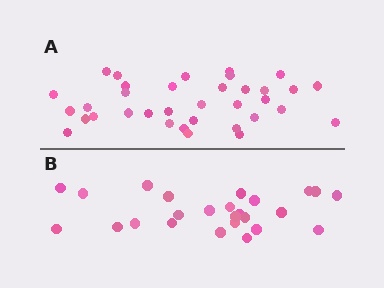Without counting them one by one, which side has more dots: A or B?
Region A (the top region) has more dots.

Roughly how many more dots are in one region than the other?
Region A has roughly 10 or so more dots than region B.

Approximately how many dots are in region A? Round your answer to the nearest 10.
About 40 dots. (The exact count is 35, which rounds to 40.)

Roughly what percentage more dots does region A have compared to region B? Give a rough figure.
About 40% more.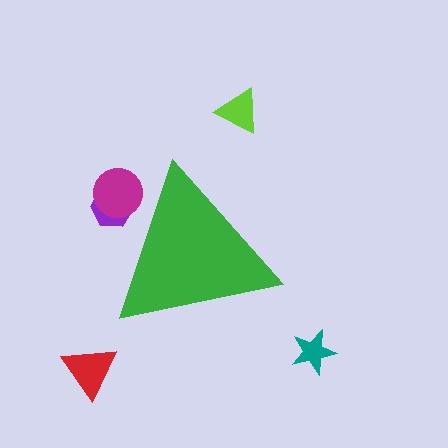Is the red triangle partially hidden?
No, the red triangle is fully visible.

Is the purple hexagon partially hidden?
Yes, the purple hexagon is partially hidden behind the green triangle.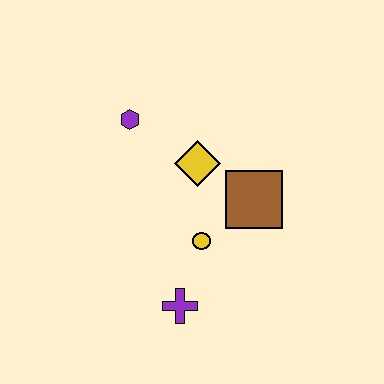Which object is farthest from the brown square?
The purple hexagon is farthest from the brown square.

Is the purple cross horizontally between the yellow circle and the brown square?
No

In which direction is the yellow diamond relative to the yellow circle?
The yellow diamond is above the yellow circle.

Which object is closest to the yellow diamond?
The brown square is closest to the yellow diamond.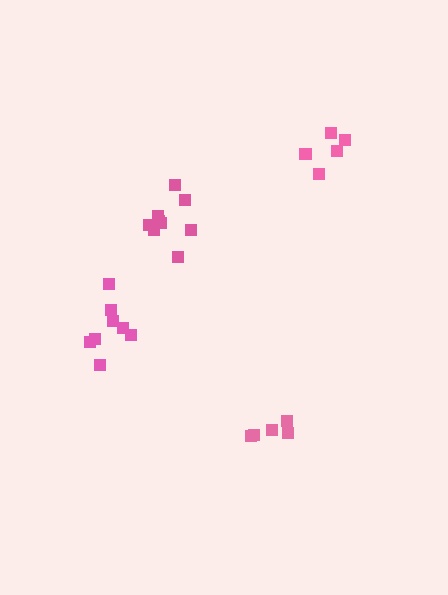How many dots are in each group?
Group 1: 5 dots, Group 2: 8 dots, Group 3: 5 dots, Group 4: 9 dots (27 total).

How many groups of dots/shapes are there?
There are 4 groups.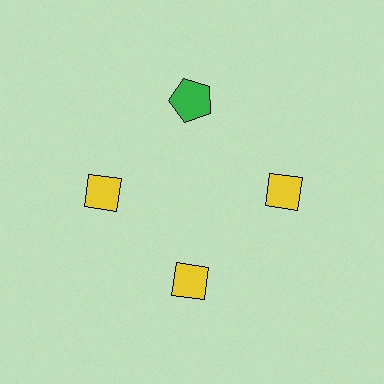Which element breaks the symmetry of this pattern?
The green pentagon at roughly the 12 o'clock position breaks the symmetry. All other shapes are yellow diamonds.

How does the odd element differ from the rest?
It differs in both color (green instead of yellow) and shape (pentagon instead of diamond).